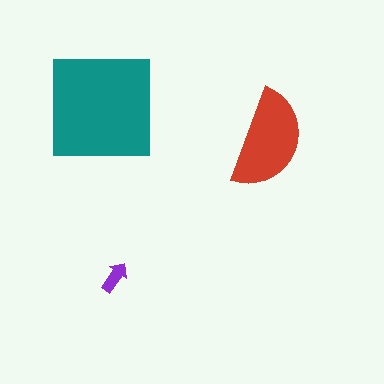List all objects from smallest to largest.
The purple arrow, the red semicircle, the teal square.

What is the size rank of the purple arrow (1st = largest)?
3rd.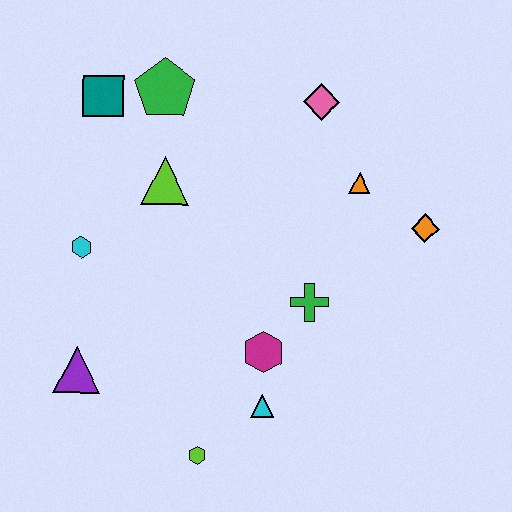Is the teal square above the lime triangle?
Yes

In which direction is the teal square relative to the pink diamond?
The teal square is to the left of the pink diamond.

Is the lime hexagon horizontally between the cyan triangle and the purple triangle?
Yes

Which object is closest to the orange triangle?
The orange diamond is closest to the orange triangle.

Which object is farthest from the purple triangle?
The orange diamond is farthest from the purple triangle.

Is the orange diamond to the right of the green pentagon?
Yes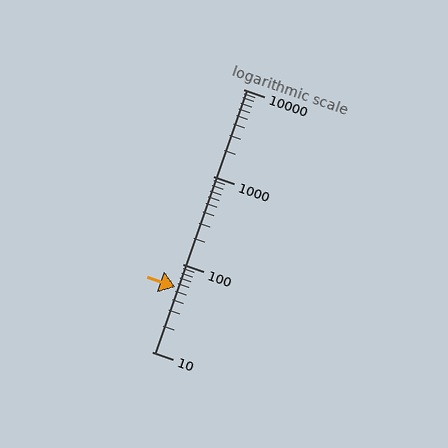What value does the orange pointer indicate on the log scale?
The pointer indicates approximately 55.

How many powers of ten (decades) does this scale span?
The scale spans 3 decades, from 10 to 10000.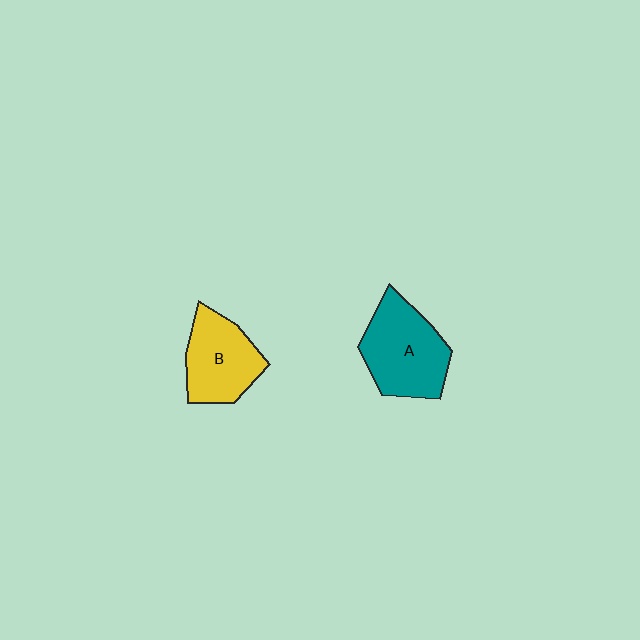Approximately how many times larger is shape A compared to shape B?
Approximately 1.2 times.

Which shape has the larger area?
Shape A (teal).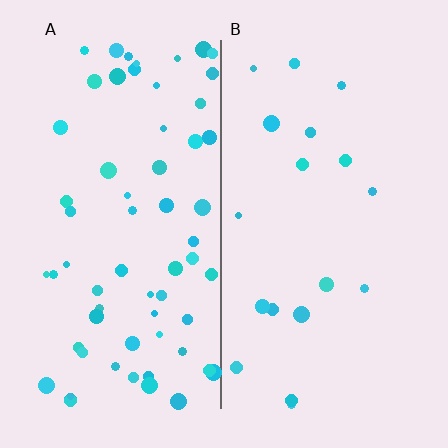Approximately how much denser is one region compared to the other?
Approximately 3.4× — region A over region B.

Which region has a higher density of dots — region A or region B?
A (the left).